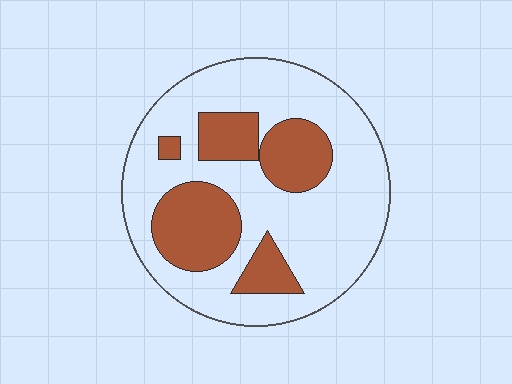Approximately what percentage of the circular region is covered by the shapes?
Approximately 30%.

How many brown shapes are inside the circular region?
5.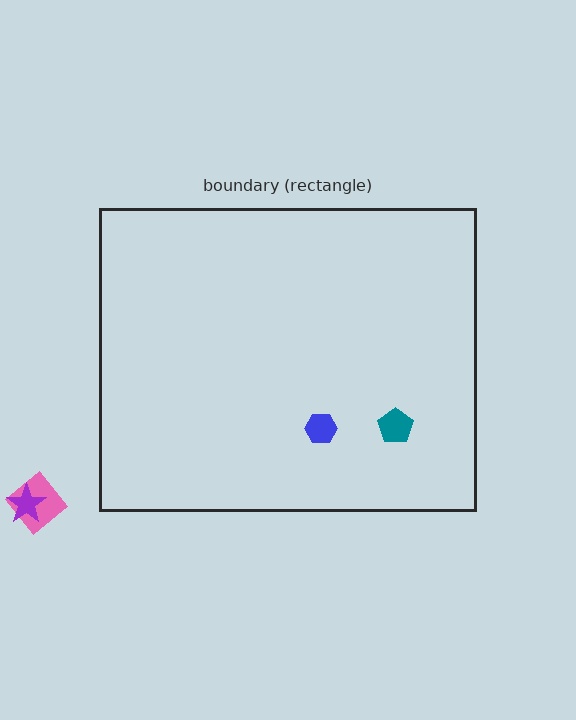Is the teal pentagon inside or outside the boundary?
Inside.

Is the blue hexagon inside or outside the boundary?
Inside.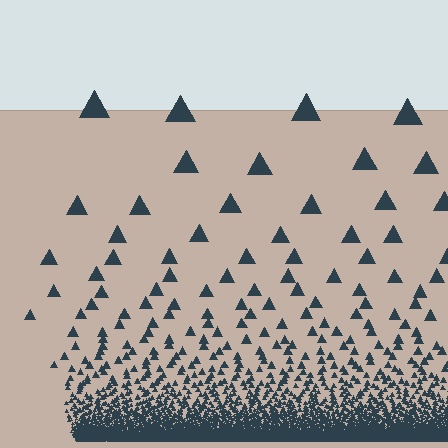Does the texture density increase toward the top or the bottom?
Density increases toward the bottom.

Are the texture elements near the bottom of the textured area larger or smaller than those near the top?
Smaller. The gradient is inverted — elements near the bottom are smaller and denser.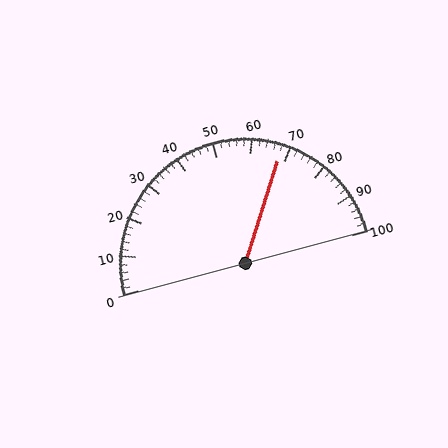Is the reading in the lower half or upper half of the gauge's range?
The reading is in the upper half of the range (0 to 100).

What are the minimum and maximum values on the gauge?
The gauge ranges from 0 to 100.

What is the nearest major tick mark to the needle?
The nearest major tick mark is 70.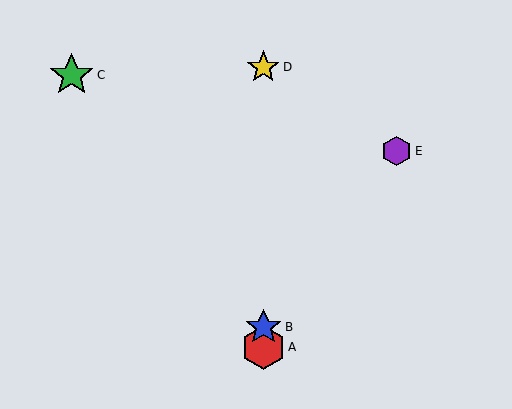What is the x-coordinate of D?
Object D is at x≈263.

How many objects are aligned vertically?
3 objects (A, B, D) are aligned vertically.